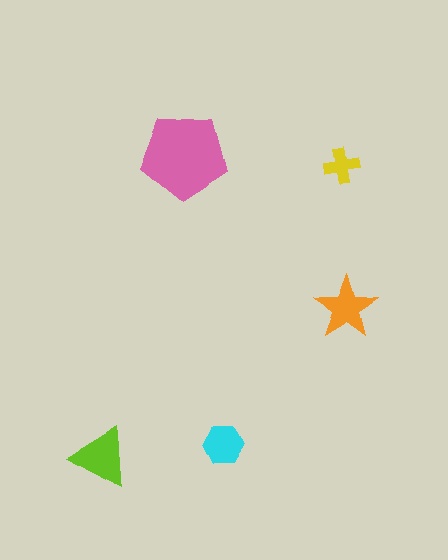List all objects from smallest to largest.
The yellow cross, the cyan hexagon, the orange star, the lime triangle, the pink pentagon.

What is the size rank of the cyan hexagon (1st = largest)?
4th.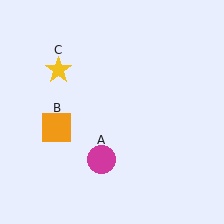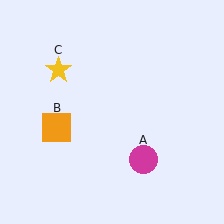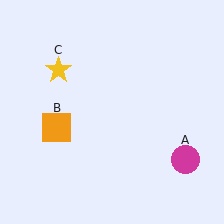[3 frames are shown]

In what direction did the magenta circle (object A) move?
The magenta circle (object A) moved right.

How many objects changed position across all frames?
1 object changed position: magenta circle (object A).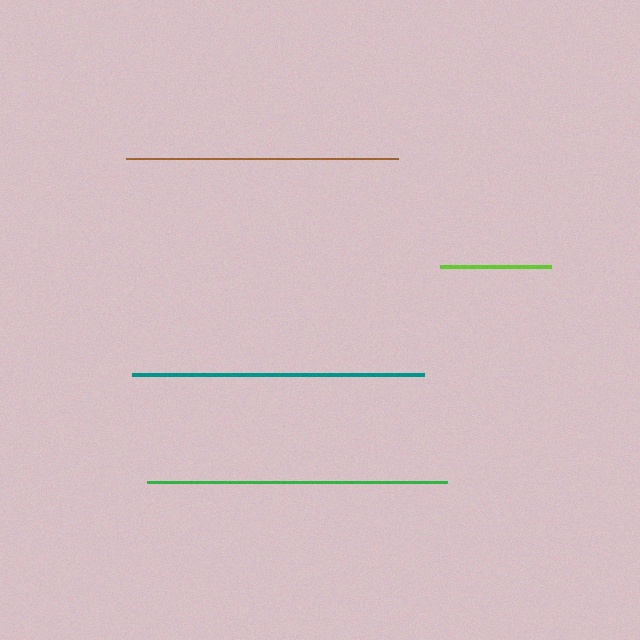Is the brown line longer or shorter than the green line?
The green line is longer than the brown line.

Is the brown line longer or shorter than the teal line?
The teal line is longer than the brown line.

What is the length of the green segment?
The green segment is approximately 300 pixels long.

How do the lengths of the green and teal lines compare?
The green and teal lines are approximately the same length.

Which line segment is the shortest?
The lime line is the shortest at approximately 111 pixels.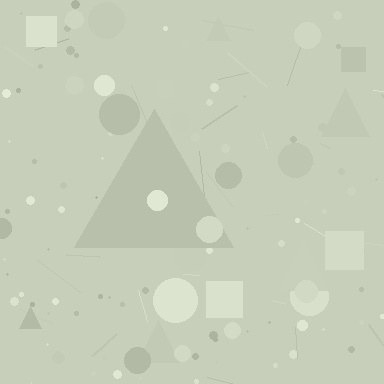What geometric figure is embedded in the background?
A triangle is embedded in the background.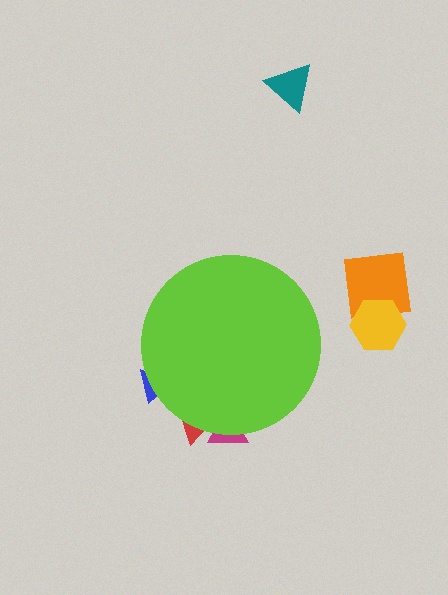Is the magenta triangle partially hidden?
Yes, the magenta triangle is partially hidden behind the lime circle.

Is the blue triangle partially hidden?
Yes, the blue triangle is partially hidden behind the lime circle.